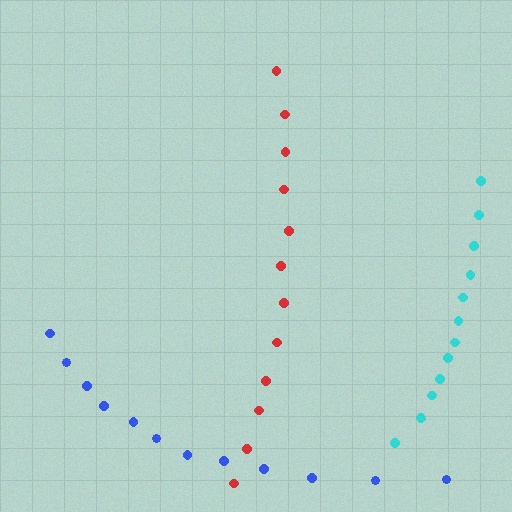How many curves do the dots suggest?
There are 3 distinct paths.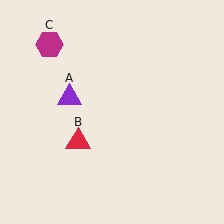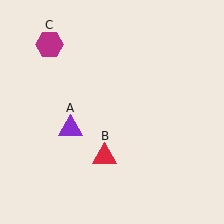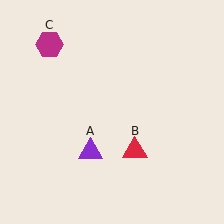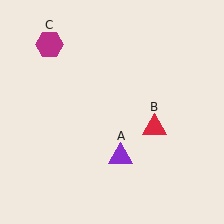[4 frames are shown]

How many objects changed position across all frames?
2 objects changed position: purple triangle (object A), red triangle (object B).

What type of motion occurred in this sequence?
The purple triangle (object A), red triangle (object B) rotated counterclockwise around the center of the scene.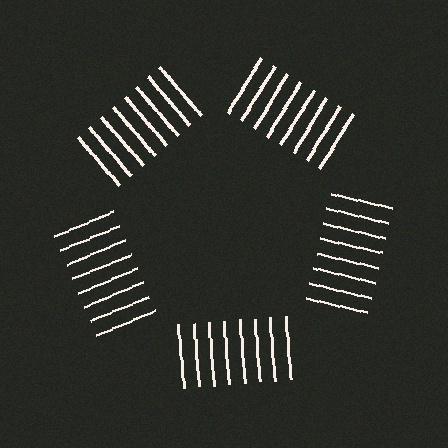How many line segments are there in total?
40 — 8 along each of the 5 edges.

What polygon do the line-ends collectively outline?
An illusory pentagon — the line segments terminate on its edges but no continuous stroke is drawn.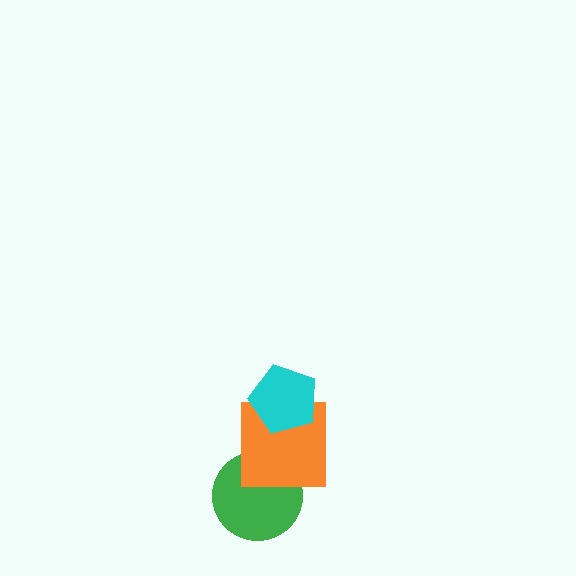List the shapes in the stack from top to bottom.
From top to bottom: the cyan pentagon, the orange square, the green circle.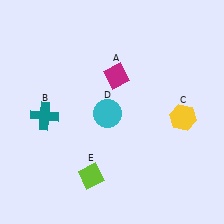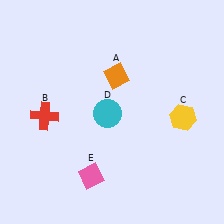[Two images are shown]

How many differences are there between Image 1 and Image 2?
There are 3 differences between the two images.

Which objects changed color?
A changed from magenta to orange. B changed from teal to red. E changed from lime to pink.